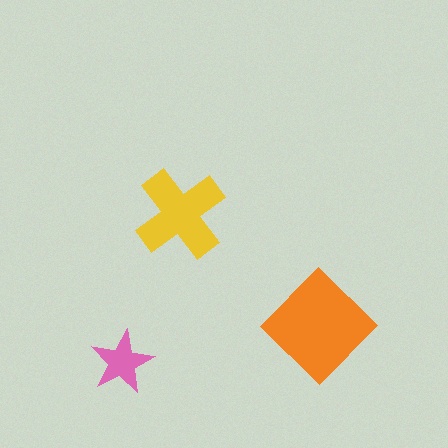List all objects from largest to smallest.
The orange diamond, the yellow cross, the pink star.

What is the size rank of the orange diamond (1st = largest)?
1st.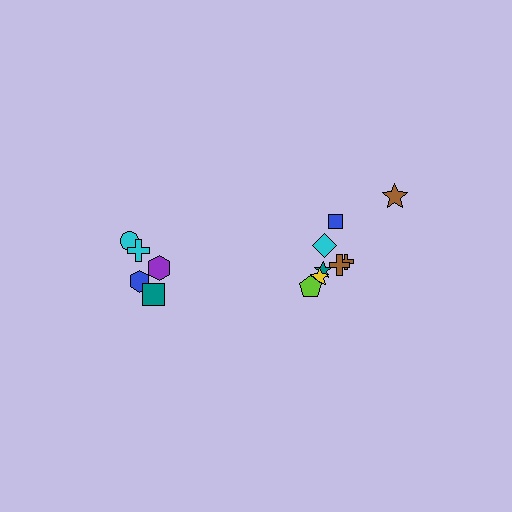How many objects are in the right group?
There are 8 objects.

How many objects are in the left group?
There are 5 objects.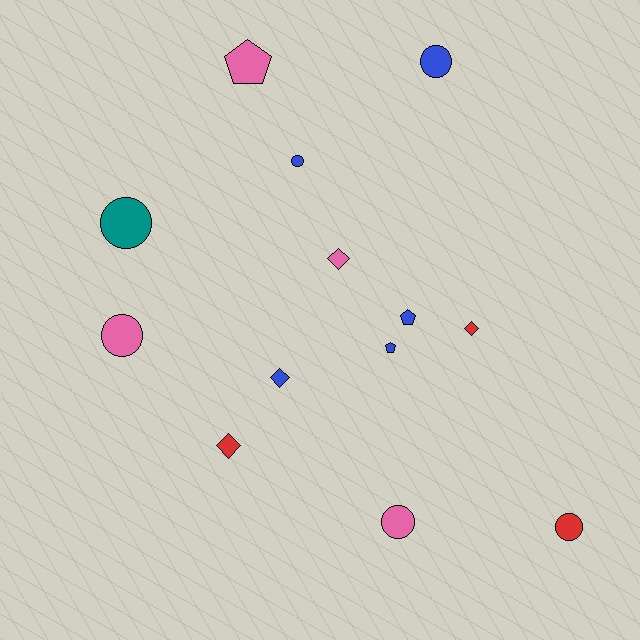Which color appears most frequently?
Blue, with 5 objects.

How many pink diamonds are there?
There is 1 pink diamond.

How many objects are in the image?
There are 13 objects.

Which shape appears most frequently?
Circle, with 6 objects.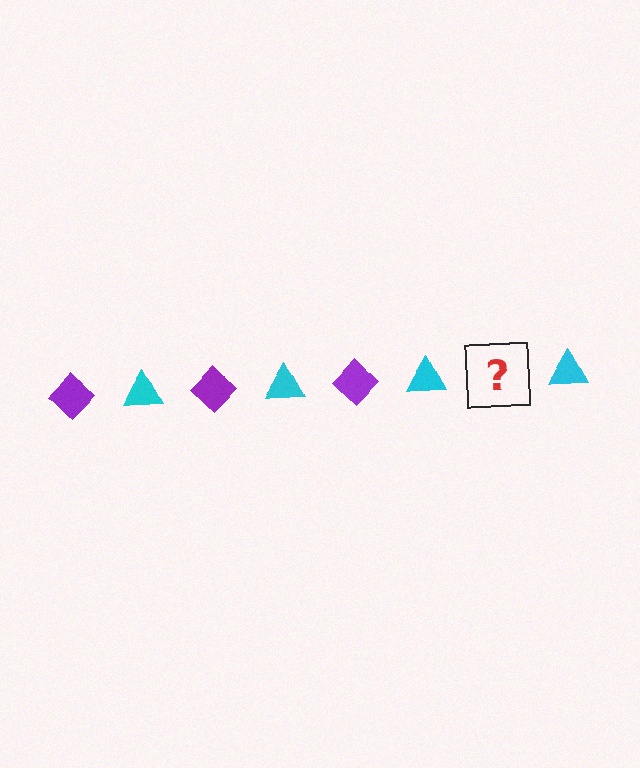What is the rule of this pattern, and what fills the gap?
The rule is that the pattern alternates between purple diamond and cyan triangle. The gap should be filled with a purple diamond.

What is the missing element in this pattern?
The missing element is a purple diamond.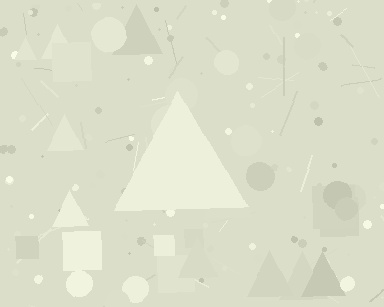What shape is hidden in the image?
A triangle is hidden in the image.